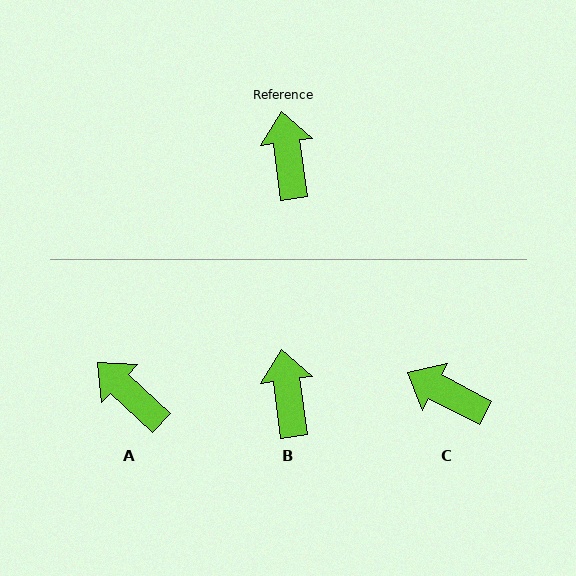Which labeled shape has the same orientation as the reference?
B.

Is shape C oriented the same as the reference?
No, it is off by about 55 degrees.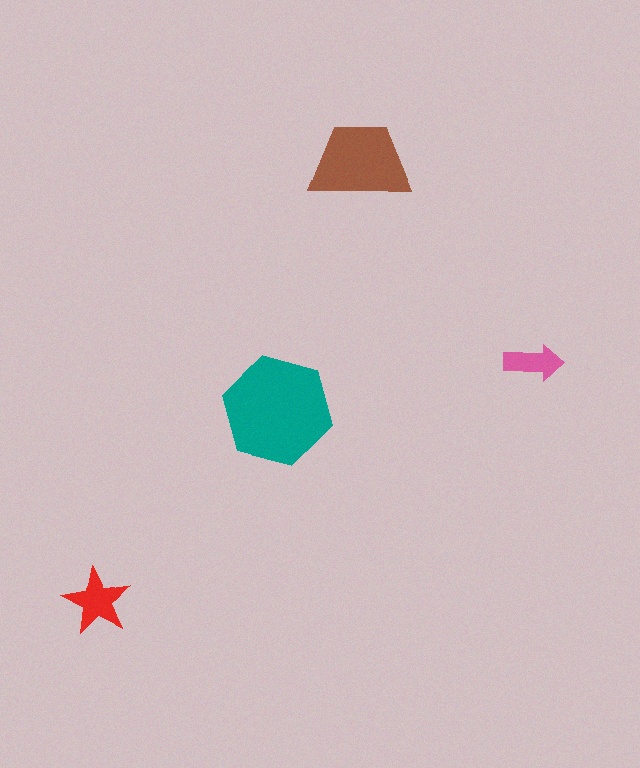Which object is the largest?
The teal hexagon.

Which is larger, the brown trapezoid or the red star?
The brown trapezoid.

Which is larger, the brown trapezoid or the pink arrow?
The brown trapezoid.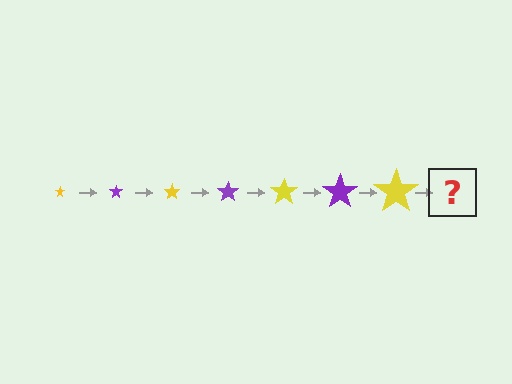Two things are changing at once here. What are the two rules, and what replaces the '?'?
The two rules are that the star grows larger each step and the color cycles through yellow and purple. The '?' should be a purple star, larger than the previous one.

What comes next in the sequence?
The next element should be a purple star, larger than the previous one.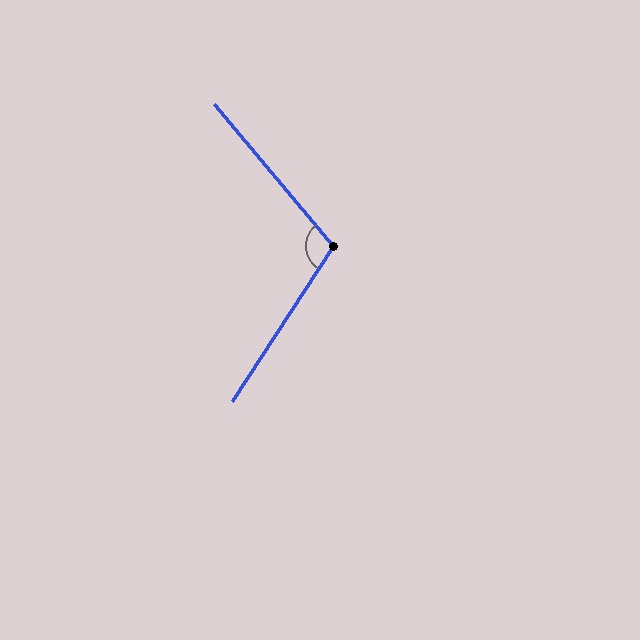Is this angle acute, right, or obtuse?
It is obtuse.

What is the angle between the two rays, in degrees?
Approximately 107 degrees.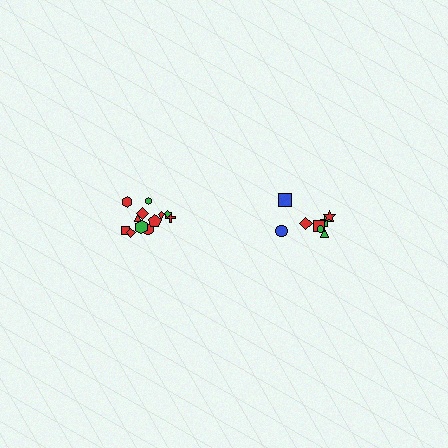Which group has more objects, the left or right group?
The left group.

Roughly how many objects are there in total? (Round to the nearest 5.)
Roughly 20 objects in total.